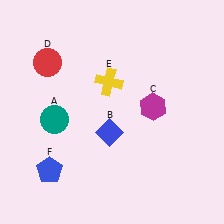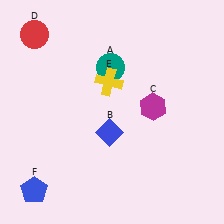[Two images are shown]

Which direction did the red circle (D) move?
The red circle (D) moved up.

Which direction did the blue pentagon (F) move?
The blue pentagon (F) moved down.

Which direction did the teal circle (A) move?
The teal circle (A) moved right.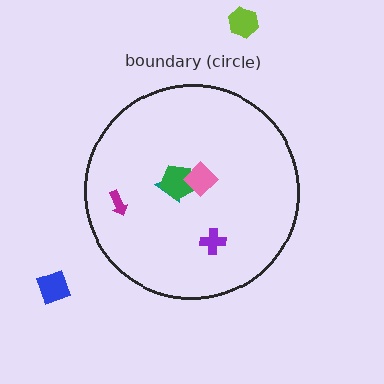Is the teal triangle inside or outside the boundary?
Inside.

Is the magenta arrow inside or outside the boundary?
Inside.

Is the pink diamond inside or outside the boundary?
Inside.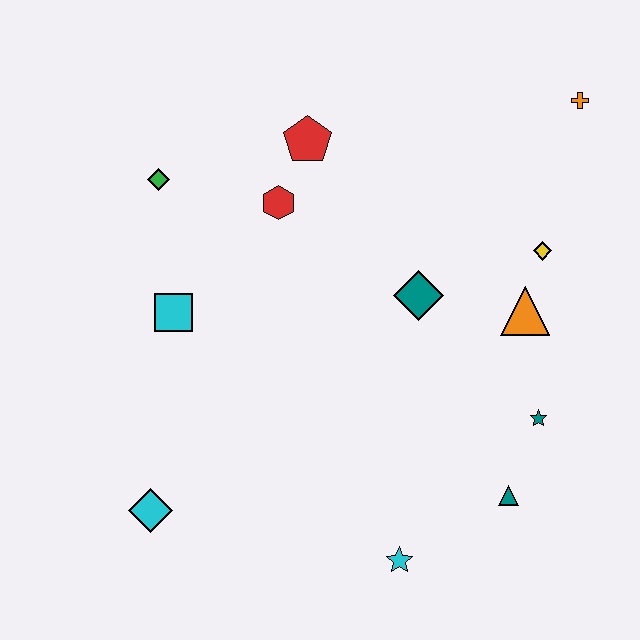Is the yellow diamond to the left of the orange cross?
Yes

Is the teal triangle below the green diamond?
Yes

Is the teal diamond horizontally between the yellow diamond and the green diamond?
Yes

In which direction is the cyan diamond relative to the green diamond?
The cyan diamond is below the green diamond.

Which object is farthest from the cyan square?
The orange cross is farthest from the cyan square.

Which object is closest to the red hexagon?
The red pentagon is closest to the red hexagon.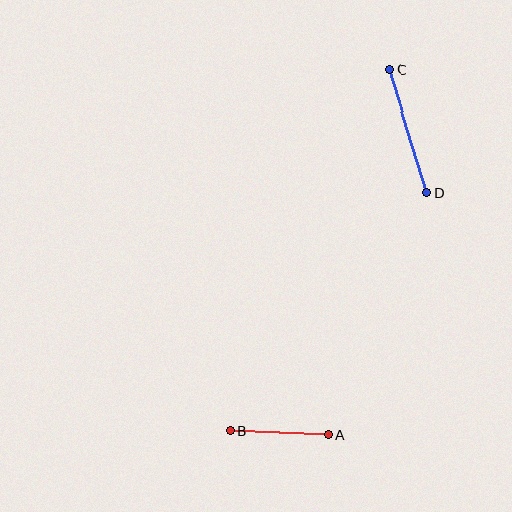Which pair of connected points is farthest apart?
Points C and D are farthest apart.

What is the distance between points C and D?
The distance is approximately 128 pixels.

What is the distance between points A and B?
The distance is approximately 98 pixels.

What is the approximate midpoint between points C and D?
The midpoint is at approximately (408, 131) pixels.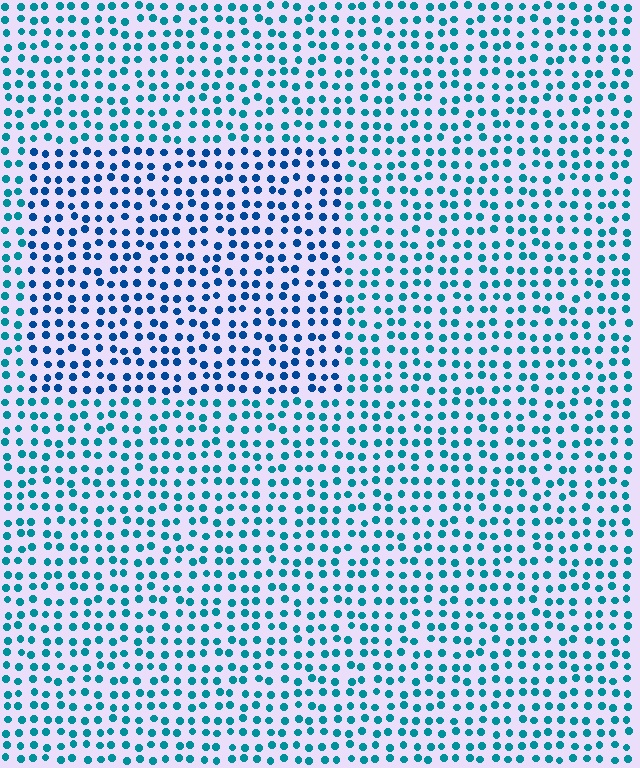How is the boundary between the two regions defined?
The boundary is defined purely by a slight shift in hue (about 28 degrees). Spacing, size, and orientation are identical on both sides.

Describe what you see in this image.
The image is filled with small teal elements in a uniform arrangement. A rectangle-shaped region is visible where the elements are tinted to a slightly different hue, forming a subtle color boundary.